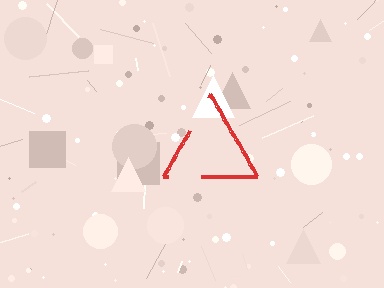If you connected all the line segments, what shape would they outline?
They would outline a triangle.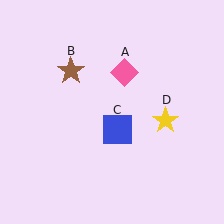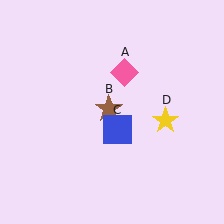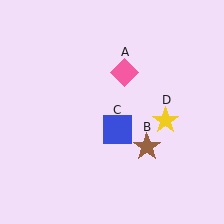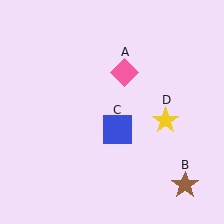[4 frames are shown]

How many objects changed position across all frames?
1 object changed position: brown star (object B).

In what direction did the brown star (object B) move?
The brown star (object B) moved down and to the right.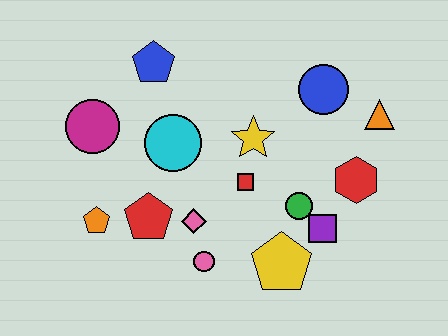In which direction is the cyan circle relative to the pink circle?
The cyan circle is above the pink circle.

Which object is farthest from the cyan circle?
The orange triangle is farthest from the cyan circle.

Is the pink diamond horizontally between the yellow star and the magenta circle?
Yes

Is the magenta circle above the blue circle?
No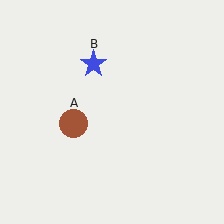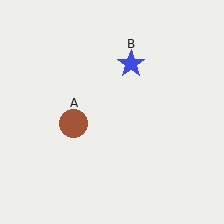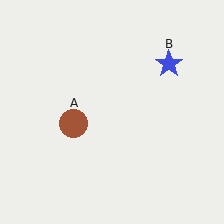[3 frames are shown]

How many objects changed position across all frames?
1 object changed position: blue star (object B).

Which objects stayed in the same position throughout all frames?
Brown circle (object A) remained stationary.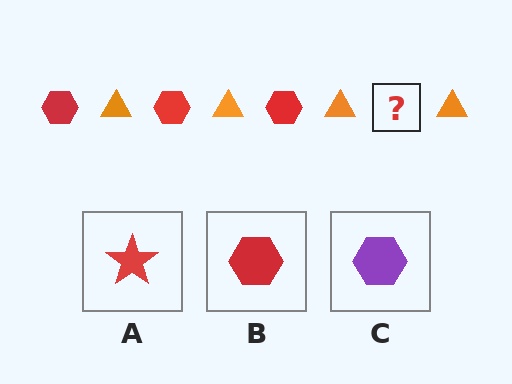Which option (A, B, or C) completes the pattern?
B.